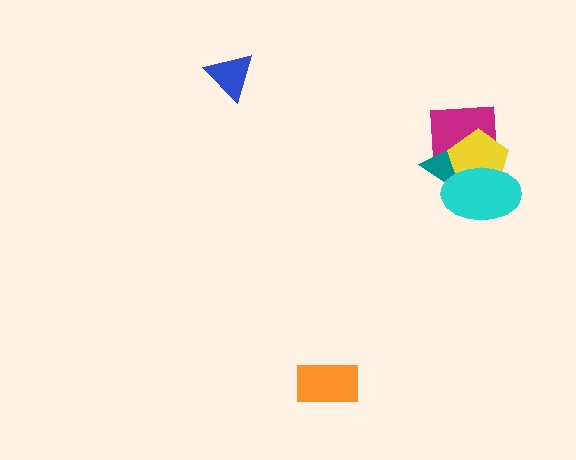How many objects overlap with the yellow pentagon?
3 objects overlap with the yellow pentagon.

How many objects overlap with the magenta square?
3 objects overlap with the magenta square.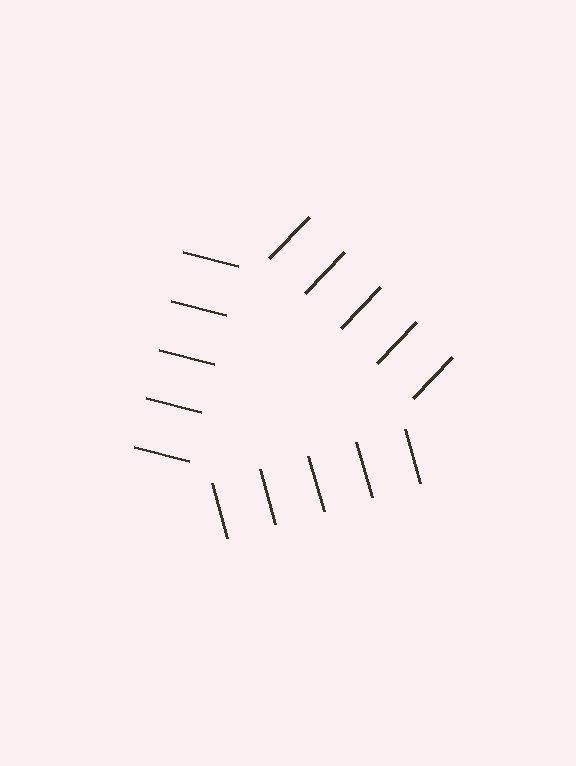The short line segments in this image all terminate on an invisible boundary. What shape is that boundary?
An illusory triangle — the line segments terminate on its edges but no continuous stroke is drawn.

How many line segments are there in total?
15 — 5 along each of the 3 edges.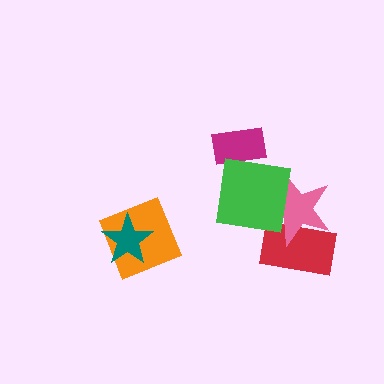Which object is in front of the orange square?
The teal star is in front of the orange square.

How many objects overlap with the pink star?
2 objects overlap with the pink star.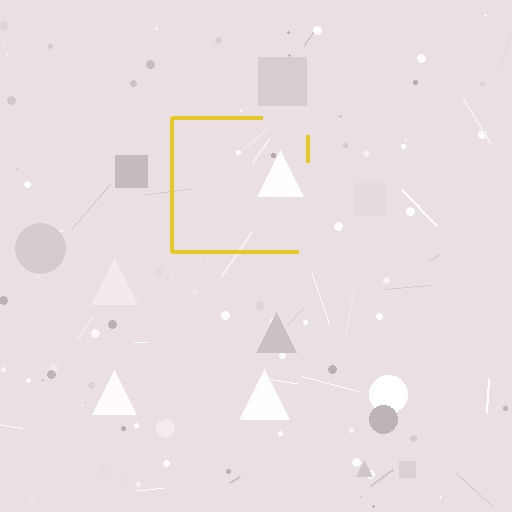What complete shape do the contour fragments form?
The contour fragments form a square.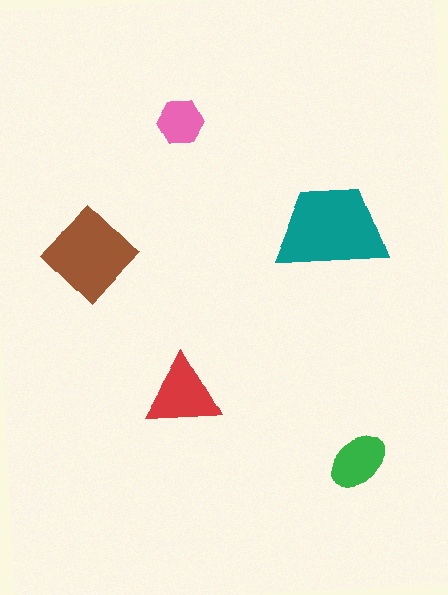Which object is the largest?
The teal trapezoid.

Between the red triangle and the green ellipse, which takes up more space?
The red triangle.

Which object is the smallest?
The pink hexagon.